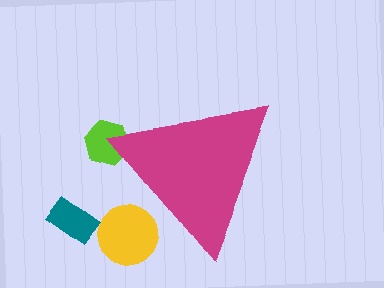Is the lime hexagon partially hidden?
Yes, the lime hexagon is partially hidden behind the magenta triangle.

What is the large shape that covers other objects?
A magenta triangle.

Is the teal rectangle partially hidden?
No, the teal rectangle is fully visible.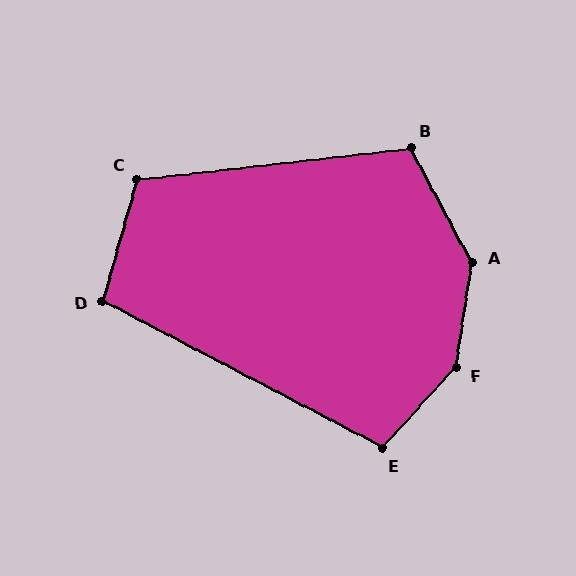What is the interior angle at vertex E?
Approximately 105 degrees (obtuse).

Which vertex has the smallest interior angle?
D, at approximately 102 degrees.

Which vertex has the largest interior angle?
F, at approximately 146 degrees.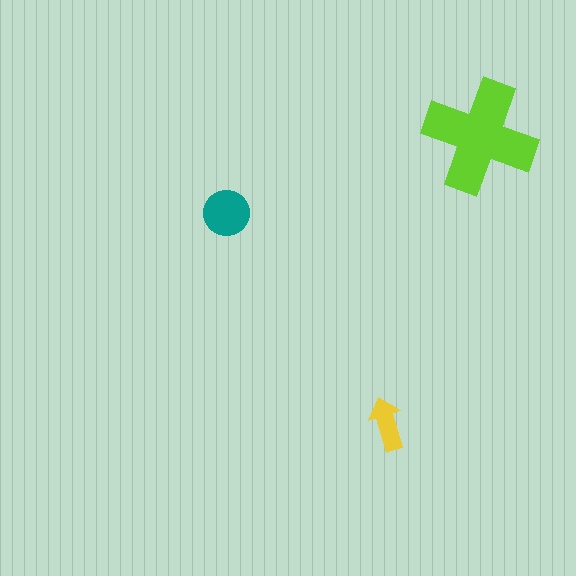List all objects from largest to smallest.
The lime cross, the teal circle, the yellow arrow.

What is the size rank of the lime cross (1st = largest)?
1st.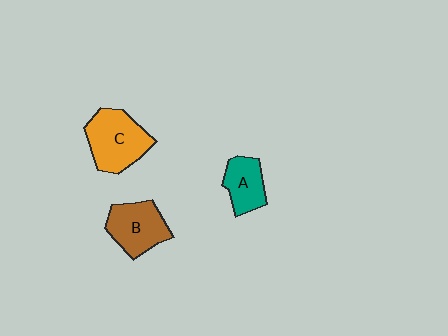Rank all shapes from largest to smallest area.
From largest to smallest: C (orange), B (brown), A (teal).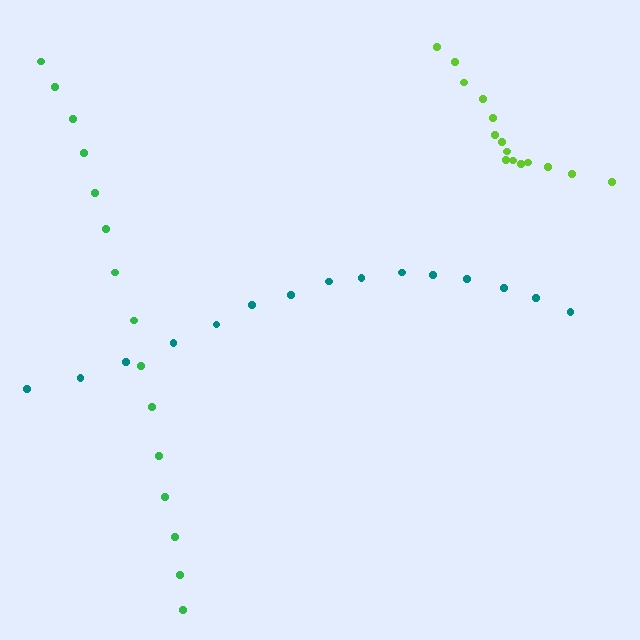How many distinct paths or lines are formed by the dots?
There are 3 distinct paths.